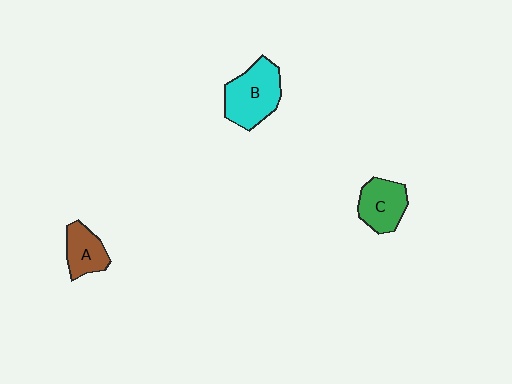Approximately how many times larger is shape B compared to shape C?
Approximately 1.4 times.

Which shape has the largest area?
Shape B (cyan).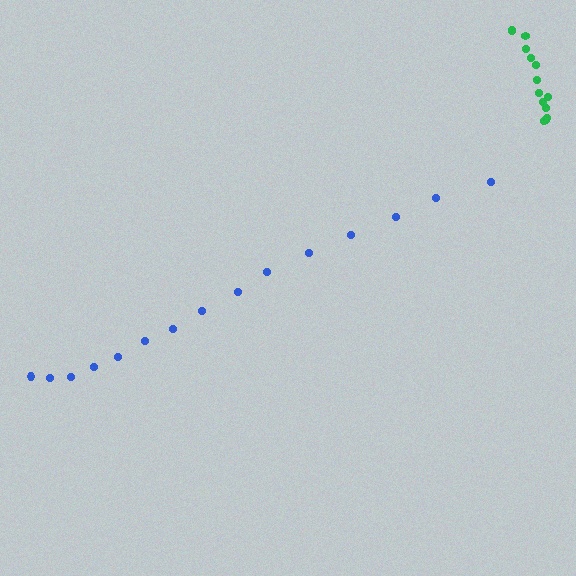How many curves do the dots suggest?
There are 2 distinct paths.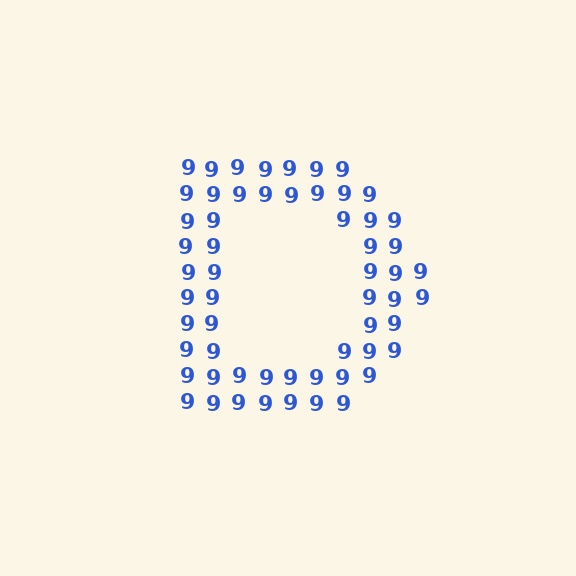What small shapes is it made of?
It is made of small digit 9's.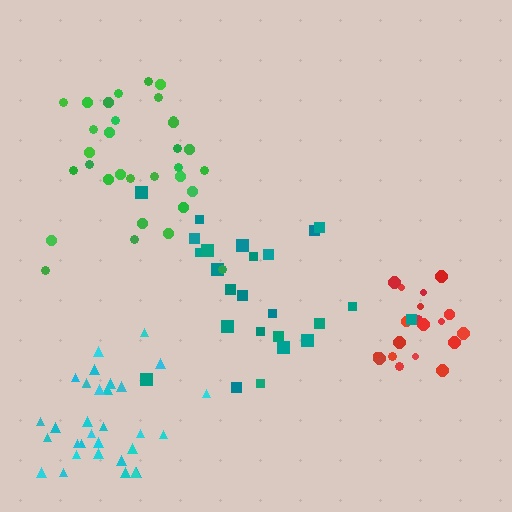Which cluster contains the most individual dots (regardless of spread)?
Cyan (32).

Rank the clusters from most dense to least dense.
red, cyan, green, teal.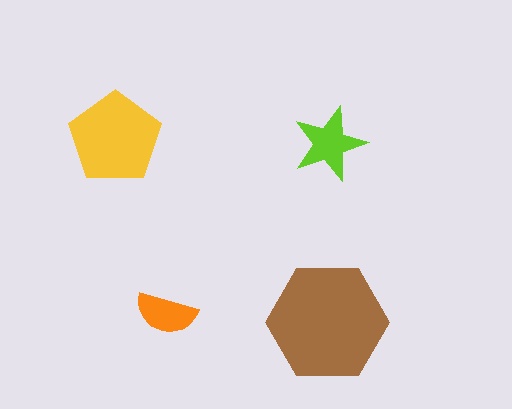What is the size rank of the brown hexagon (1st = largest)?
1st.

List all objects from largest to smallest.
The brown hexagon, the yellow pentagon, the lime star, the orange semicircle.